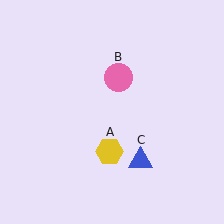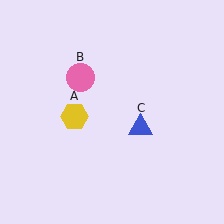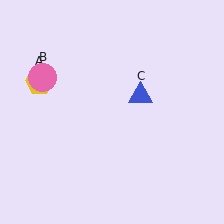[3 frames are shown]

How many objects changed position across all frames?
3 objects changed position: yellow hexagon (object A), pink circle (object B), blue triangle (object C).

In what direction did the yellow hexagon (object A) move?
The yellow hexagon (object A) moved up and to the left.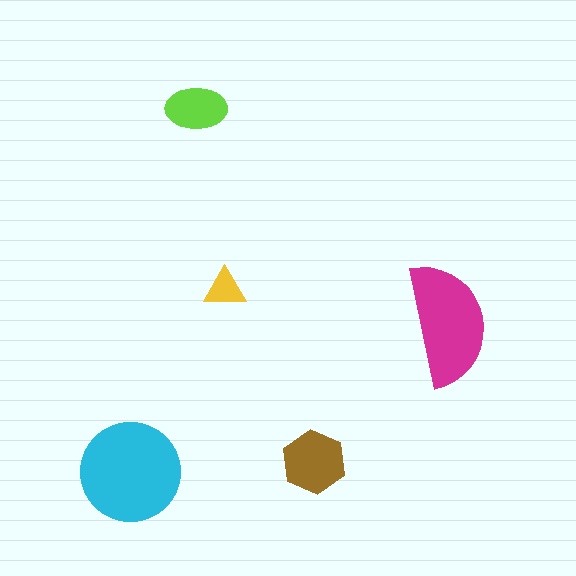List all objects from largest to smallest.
The cyan circle, the magenta semicircle, the brown hexagon, the lime ellipse, the yellow triangle.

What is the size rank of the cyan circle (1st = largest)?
1st.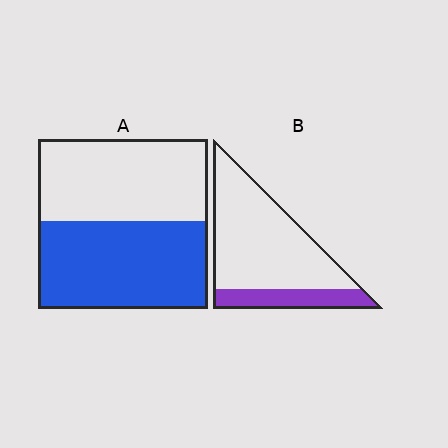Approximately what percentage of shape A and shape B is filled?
A is approximately 50% and B is approximately 20%.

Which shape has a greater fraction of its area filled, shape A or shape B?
Shape A.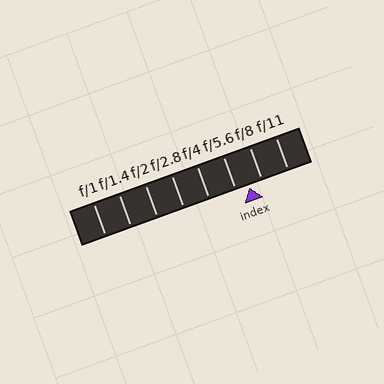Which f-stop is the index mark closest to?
The index mark is closest to f/5.6.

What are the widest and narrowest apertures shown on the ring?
The widest aperture shown is f/1 and the narrowest is f/11.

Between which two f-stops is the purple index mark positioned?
The index mark is between f/5.6 and f/8.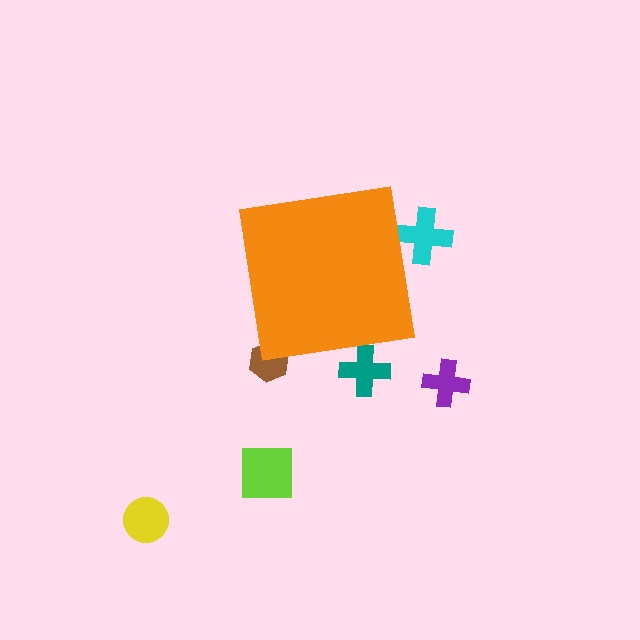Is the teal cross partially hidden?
Yes, the teal cross is partially hidden behind the orange square.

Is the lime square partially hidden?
No, the lime square is fully visible.